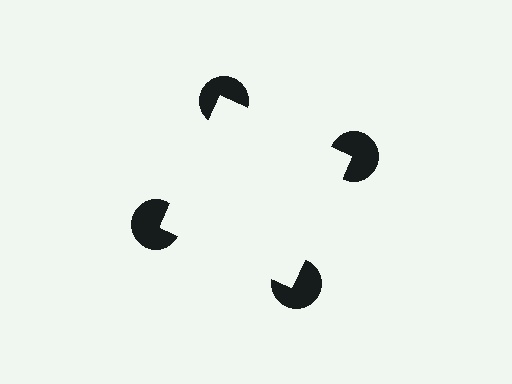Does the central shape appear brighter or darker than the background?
It typically appears slightly brighter than the background, even though no actual brightness change is drawn.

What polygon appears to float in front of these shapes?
An illusory square — its edges are inferred from the aligned wedge cuts in the pac-man discs, not physically drawn.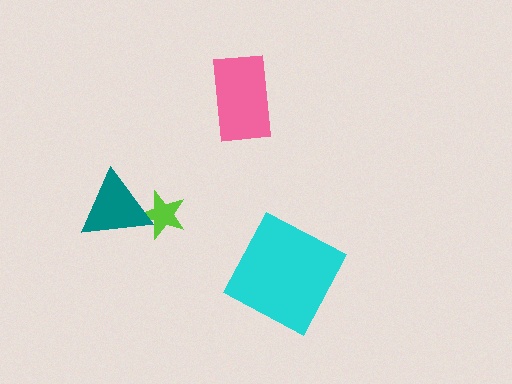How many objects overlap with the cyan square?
0 objects overlap with the cyan square.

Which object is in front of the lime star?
The teal triangle is in front of the lime star.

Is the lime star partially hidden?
Yes, it is partially covered by another shape.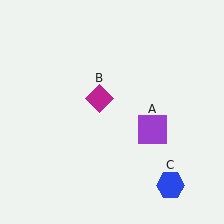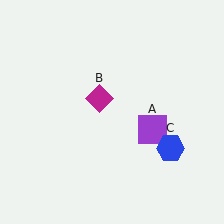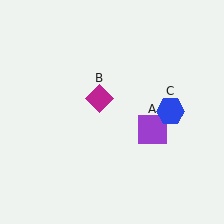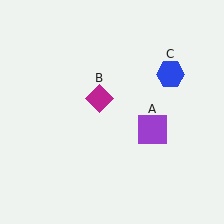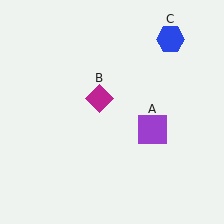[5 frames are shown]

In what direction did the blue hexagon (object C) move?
The blue hexagon (object C) moved up.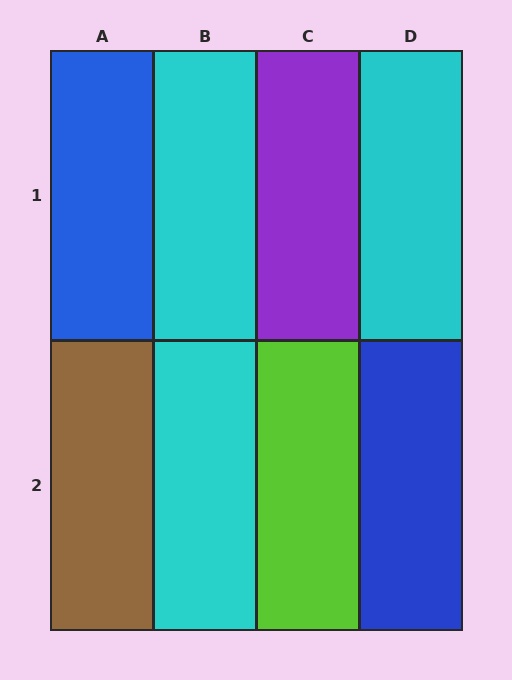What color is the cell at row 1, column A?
Blue.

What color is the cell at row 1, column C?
Purple.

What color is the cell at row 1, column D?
Cyan.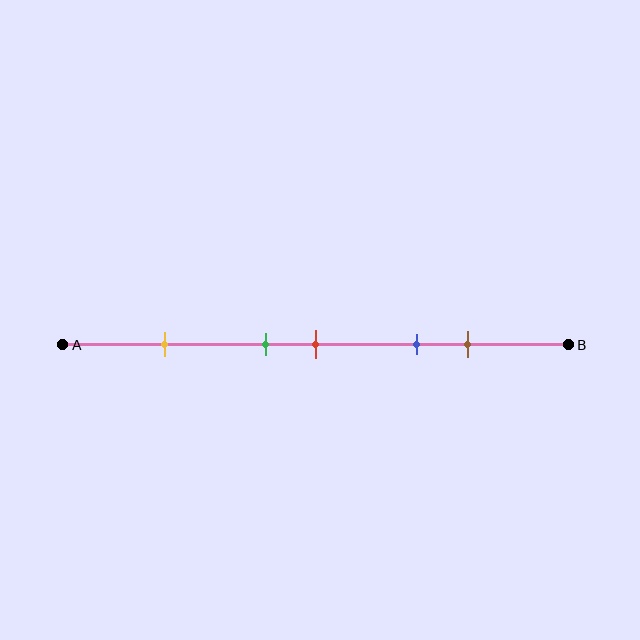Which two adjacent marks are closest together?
The green and red marks are the closest adjacent pair.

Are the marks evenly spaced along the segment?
No, the marks are not evenly spaced.